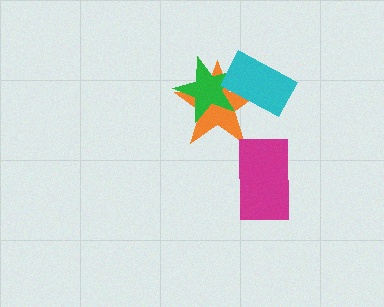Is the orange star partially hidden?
Yes, it is partially covered by another shape.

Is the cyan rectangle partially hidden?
No, no other shape covers it.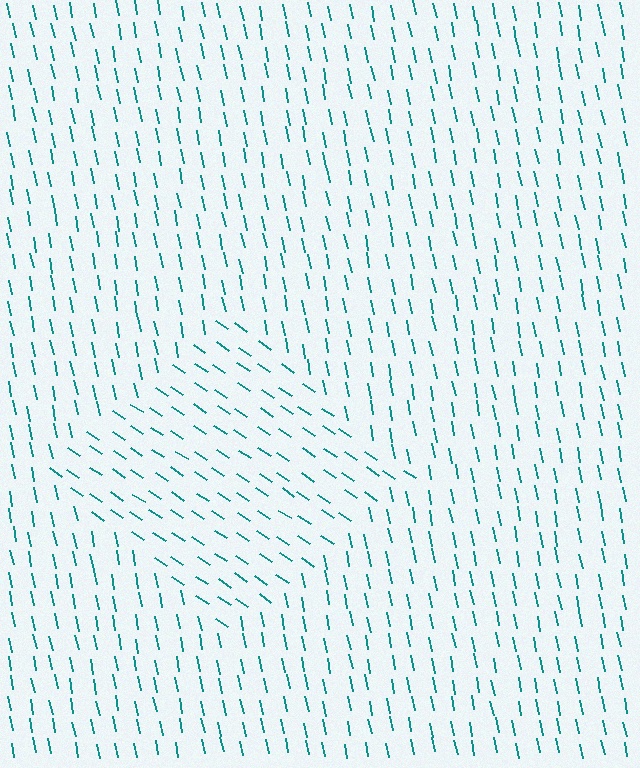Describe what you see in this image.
The image is filled with small teal line segments. A diamond region in the image has lines oriented differently from the surrounding lines, creating a visible texture boundary.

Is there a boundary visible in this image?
Yes, there is a texture boundary formed by a change in line orientation.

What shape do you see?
I see a diamond.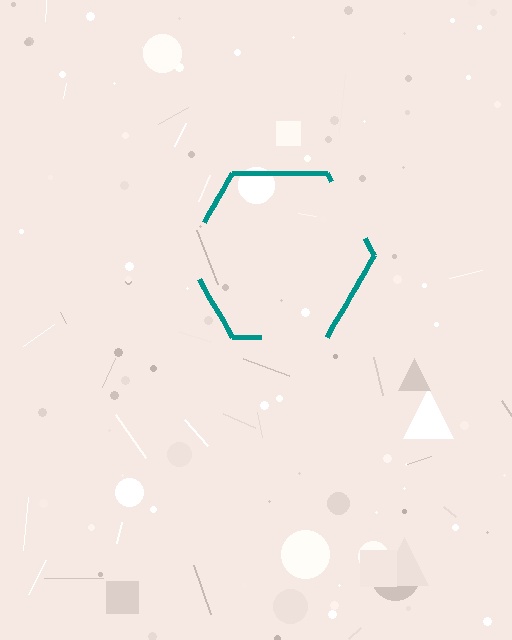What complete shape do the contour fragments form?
The contour fragments form a hexagon.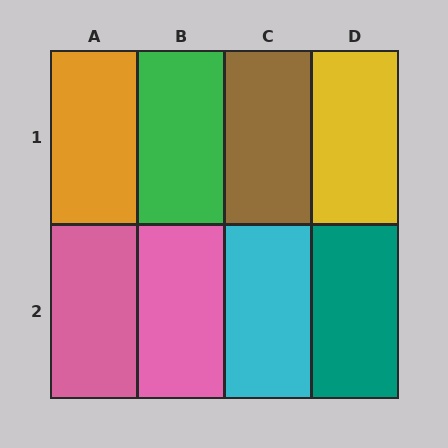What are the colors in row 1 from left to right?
Orange, green, brown, yellow.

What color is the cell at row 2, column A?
Pink.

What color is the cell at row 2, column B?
Pink.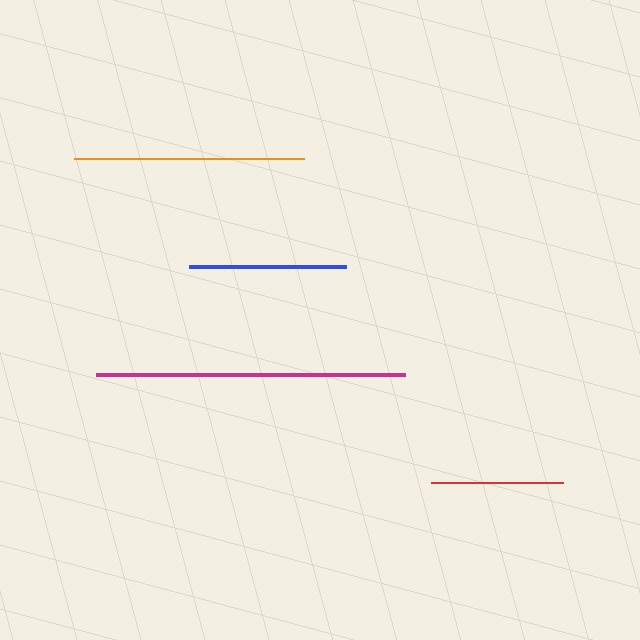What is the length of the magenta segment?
The magenta segment is approximately 310 pixels long.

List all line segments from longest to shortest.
From longest to shortest: magenta, orange, blue, red.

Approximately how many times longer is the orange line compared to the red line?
The orange line is approximately 1.7 times the length of the red line.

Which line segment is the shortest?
The red line is the shortest at approximately 133 pixels.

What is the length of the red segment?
The red segment is approximately 133 pixels long.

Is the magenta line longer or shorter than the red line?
The magenta line is longer than the red line.